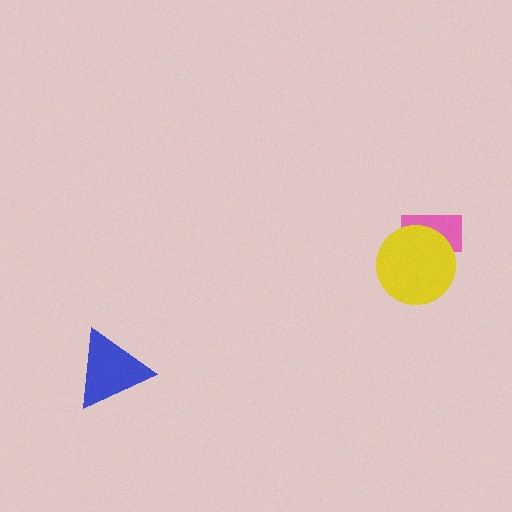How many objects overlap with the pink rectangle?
1 object overlaps with the pink rectangle.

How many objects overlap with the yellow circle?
1 object overlaps with the yellow circle.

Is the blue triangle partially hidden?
No, no other shape covers it.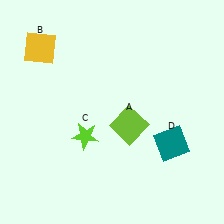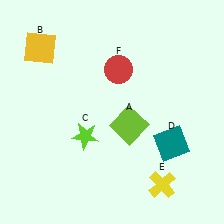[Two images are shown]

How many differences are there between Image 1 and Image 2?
There are 2 differences between the two images.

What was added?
A yellow cross (E), a red circle (F) were added in Image 2.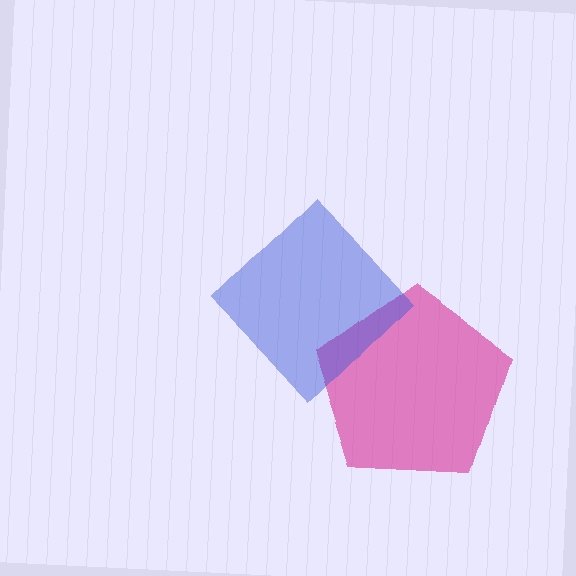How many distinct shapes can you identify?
There are 2 distinct shapes: a magenta pentagon, a blue diamond.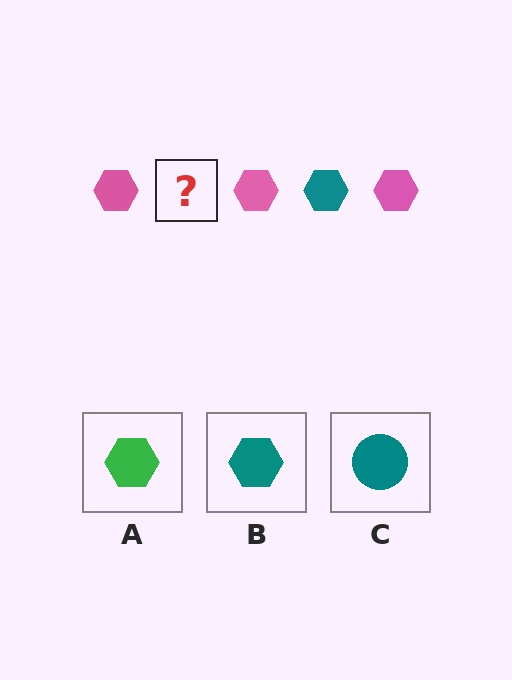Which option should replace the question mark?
Option B.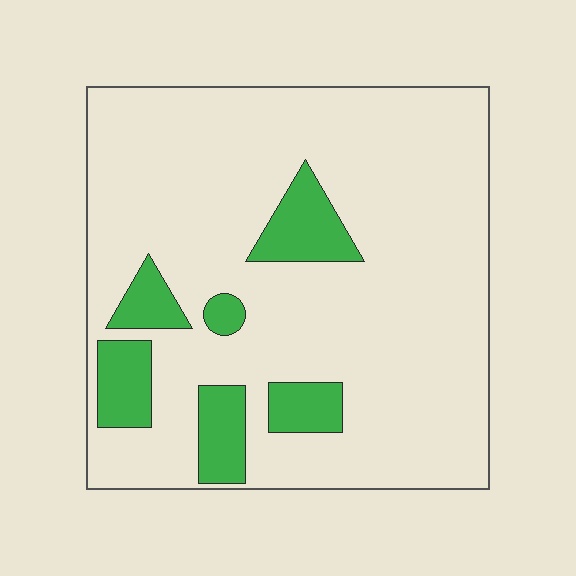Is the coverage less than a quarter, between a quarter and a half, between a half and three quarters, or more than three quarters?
Less than a quarter.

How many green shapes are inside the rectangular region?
6.